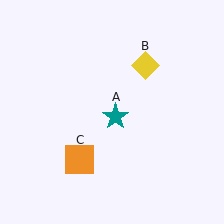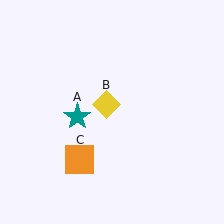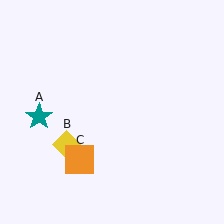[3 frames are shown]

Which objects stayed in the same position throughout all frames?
Orange square (object C) remained stationary.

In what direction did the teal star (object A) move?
The teal star (object A) moved left.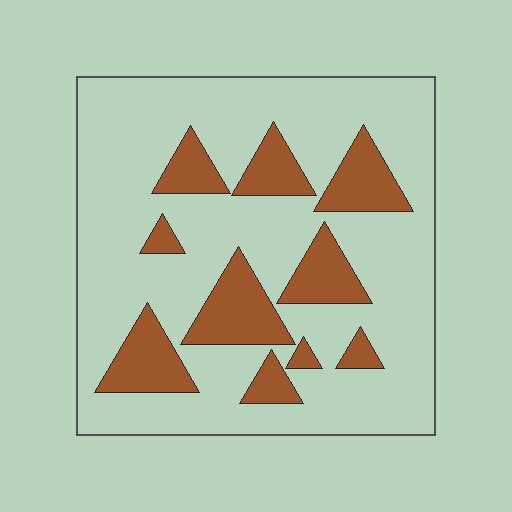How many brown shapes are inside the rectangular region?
10.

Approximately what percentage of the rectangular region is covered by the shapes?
Approximately 25%.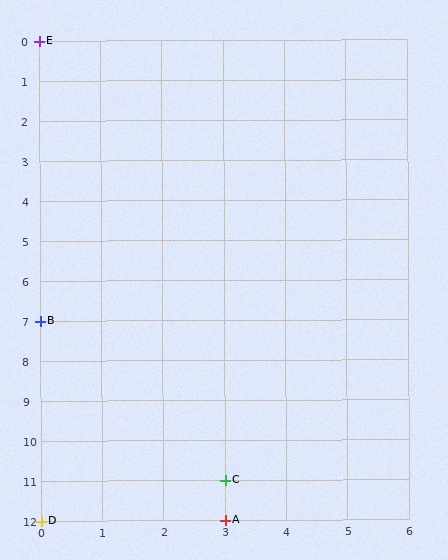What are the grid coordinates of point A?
Point A is at grid coordinates (3, 12).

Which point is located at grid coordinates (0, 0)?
Point E is at (0, 0).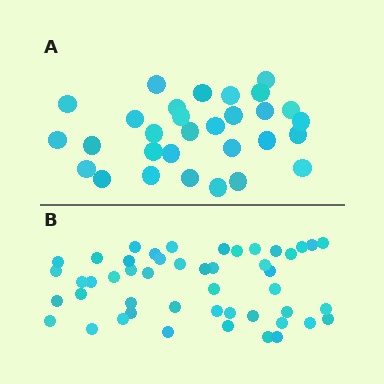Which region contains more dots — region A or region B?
Region B (the bottom region) has more dots.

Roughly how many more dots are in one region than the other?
Region B has approximately 20 more dots than region A.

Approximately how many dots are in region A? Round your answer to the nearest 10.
About 30 dots.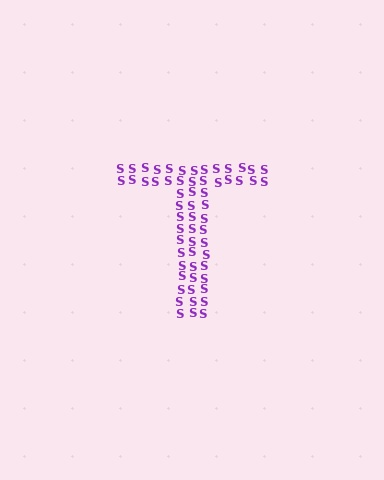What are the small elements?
The small elements are letter S's.